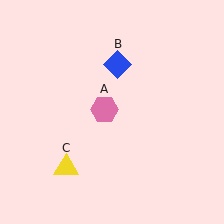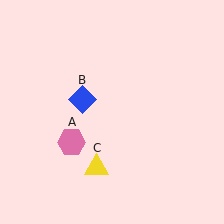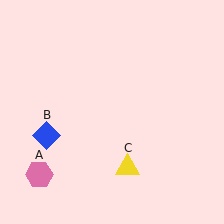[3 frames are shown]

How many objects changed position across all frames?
3 objects changed position: pink hexagon (object A), blue diamond (object B), yellow triangle (object C).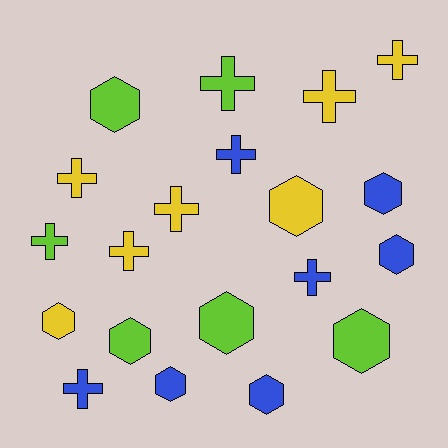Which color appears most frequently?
Blue, with 7 objects.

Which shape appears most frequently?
Hexagon, with 10 objects.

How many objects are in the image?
There are 20 objects.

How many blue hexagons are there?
There are 4 blue hexagons.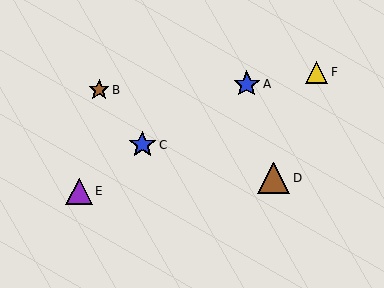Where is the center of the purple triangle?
The center of the purple triangle is at (79, 191).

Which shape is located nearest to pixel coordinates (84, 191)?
The purple triangle (labeled E) at (79, 191) is nearest to that location.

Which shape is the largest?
The brown triangle (labeled D) is the largest.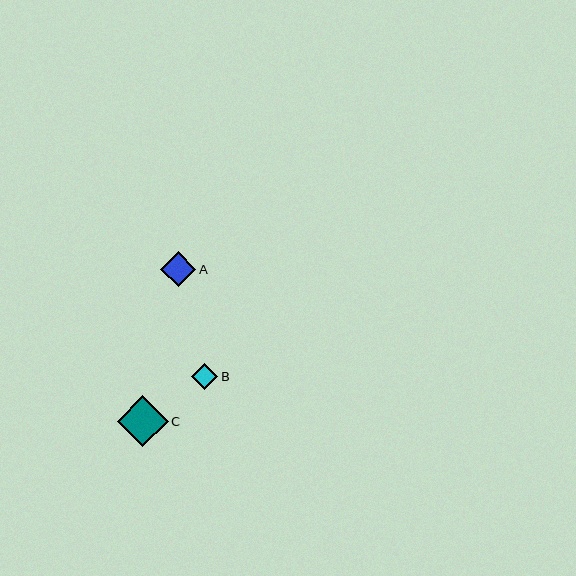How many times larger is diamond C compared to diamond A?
Diamond C is approximately 1.5 times the size of diamond A.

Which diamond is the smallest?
Diamond B is the smallest with a size of approximately 26 pixels.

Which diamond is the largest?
Diamond C is the largest with a size of approximately 51 pixels.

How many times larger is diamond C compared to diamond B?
Diamond C is approximately 2.0 times the size of diamond B.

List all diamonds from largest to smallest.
From largest to smallest: C, A, B.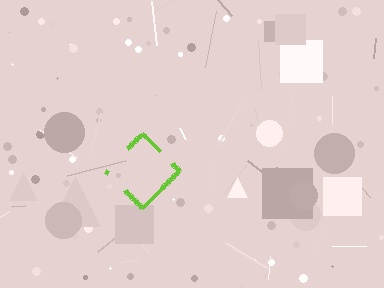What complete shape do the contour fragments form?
The contour fragments form a diamond.